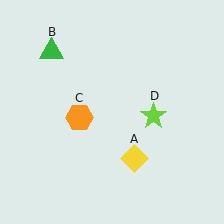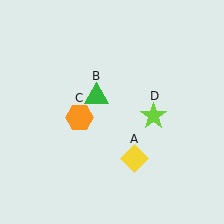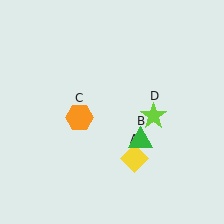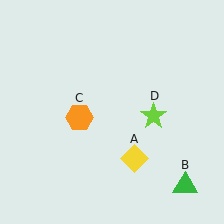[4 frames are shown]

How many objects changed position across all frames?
1 object changed position: green triangle (object B).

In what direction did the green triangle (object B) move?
The green triangle (object B) moved down and to the right.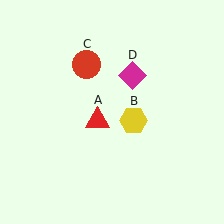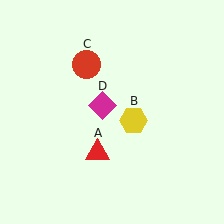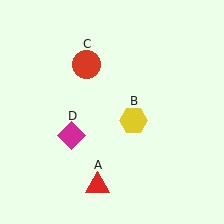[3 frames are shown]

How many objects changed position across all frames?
2 objects changed position: red triangle (object A), magenta diamond (object D).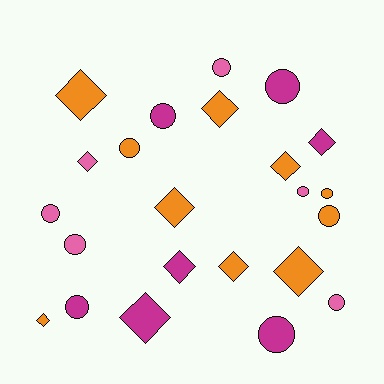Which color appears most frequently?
Orange, with 10 objects.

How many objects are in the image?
There are 23 objects.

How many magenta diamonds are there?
There are 3 magenta diamonds.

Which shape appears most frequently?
Circle, with 12 objects.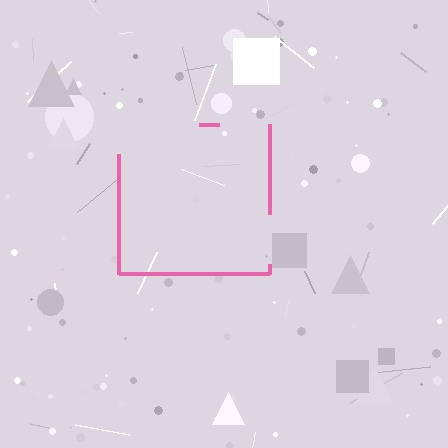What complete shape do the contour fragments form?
The contour fragments form a square.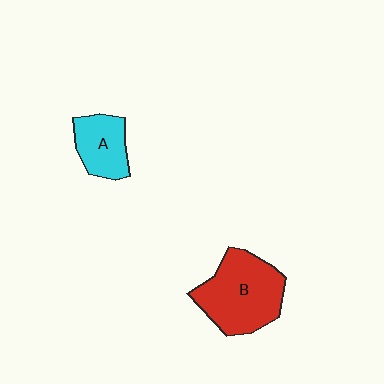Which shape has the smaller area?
Shape A (cyan).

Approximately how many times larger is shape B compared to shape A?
Approximately 1.8 times.